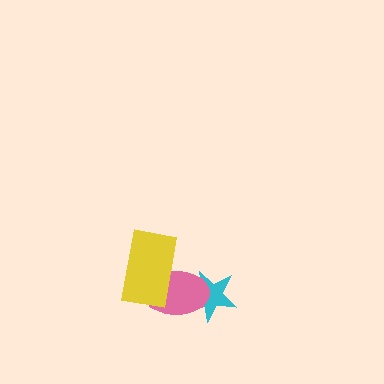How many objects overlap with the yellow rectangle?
1 object overlaps with the yellow rectangle.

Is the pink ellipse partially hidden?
Yes, it is partially covered by another shape.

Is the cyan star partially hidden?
Yes, it is partially covered by another shape.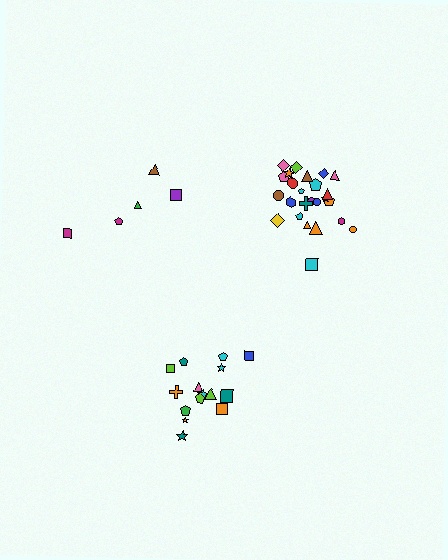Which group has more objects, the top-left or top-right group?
The top-right group.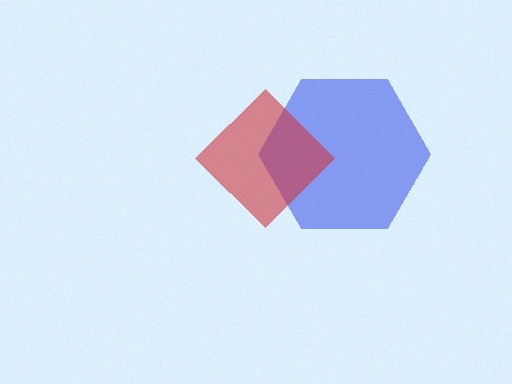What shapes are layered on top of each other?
The layered shapes are: a blue hexagon, a red diamond.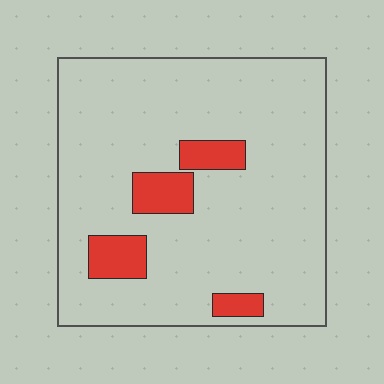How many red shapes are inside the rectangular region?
4.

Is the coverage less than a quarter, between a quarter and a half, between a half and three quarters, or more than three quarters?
Less than a quarter.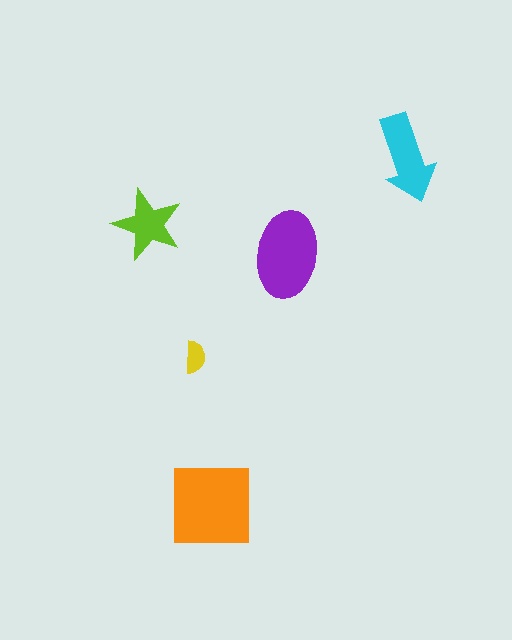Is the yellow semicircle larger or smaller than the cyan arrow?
Smaller.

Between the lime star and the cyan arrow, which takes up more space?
The cyan arrow.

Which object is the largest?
The orange square.